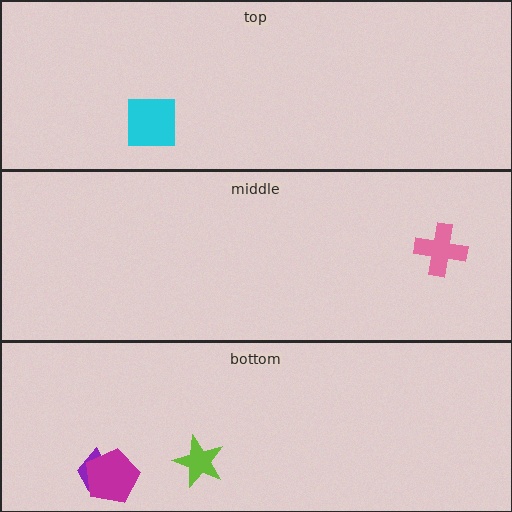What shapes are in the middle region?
The pink cross.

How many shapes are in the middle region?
1.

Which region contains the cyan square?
The top region.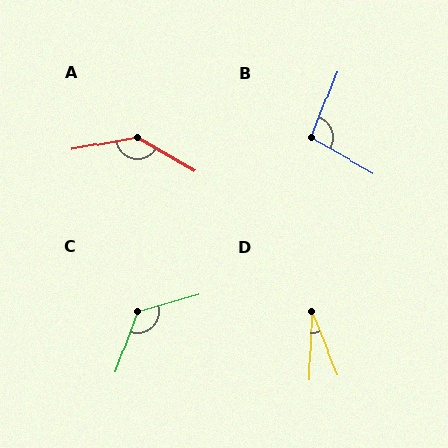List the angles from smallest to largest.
D (24°), B (98°), C (125°), A (138°).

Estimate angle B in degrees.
Approximately 98 degrees.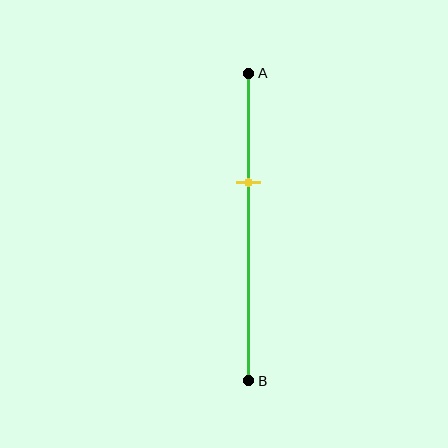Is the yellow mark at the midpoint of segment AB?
No, the mark is at about 35% from A, not at the 50% midpoint.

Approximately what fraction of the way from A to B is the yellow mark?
The yellow mark is approximately 35% of the way from A to B.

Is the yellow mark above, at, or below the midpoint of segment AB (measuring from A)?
The yellow mark is above the midpoint of segment AB.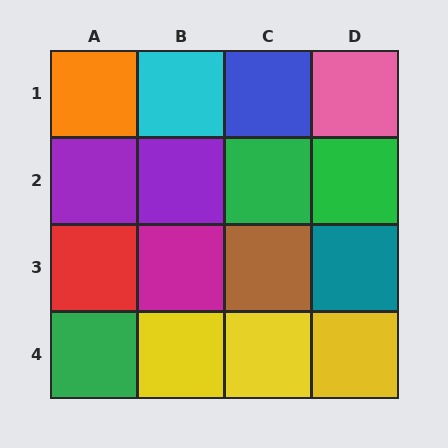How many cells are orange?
1 cell is orange.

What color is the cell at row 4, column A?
Green.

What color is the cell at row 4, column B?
Yellow.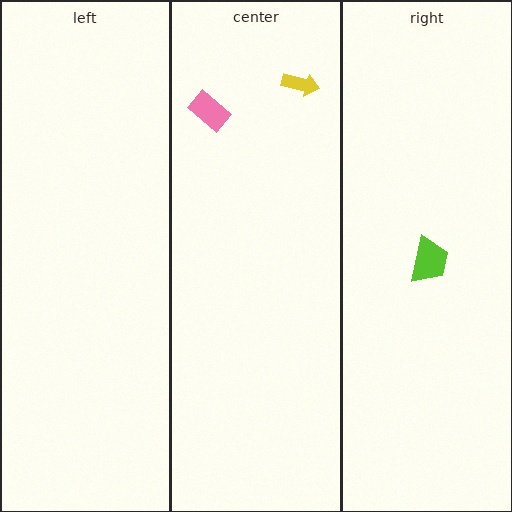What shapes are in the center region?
The yellow arrow, the pink rectangle.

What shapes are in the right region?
The lime trapezoid.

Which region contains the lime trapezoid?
The right region.